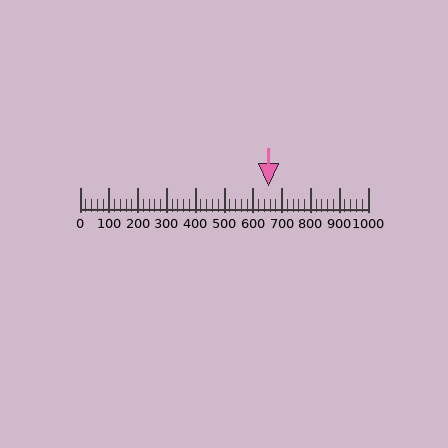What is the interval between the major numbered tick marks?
The major tick marks are spaced 100 units apart.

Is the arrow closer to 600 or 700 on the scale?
The arrow is closer to 700.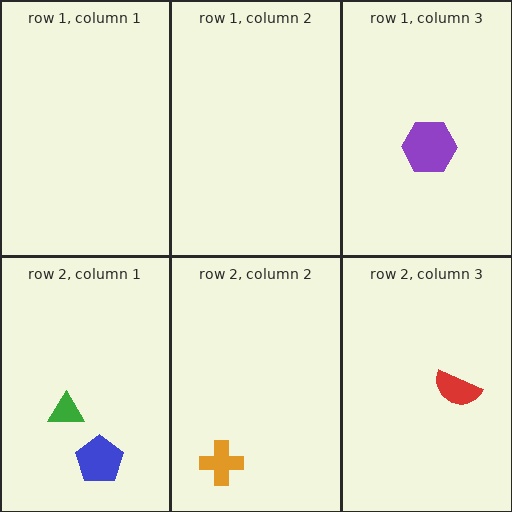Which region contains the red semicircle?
The row 2, column 3 region.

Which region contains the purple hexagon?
The row 1, column 3 region.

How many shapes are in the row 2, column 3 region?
1.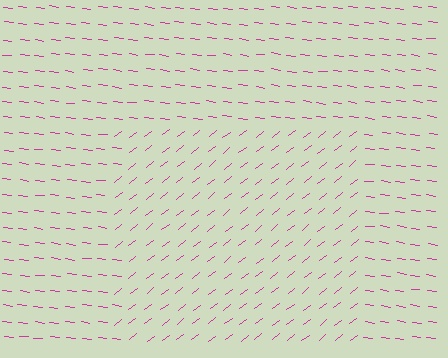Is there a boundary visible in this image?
Yes, there is a texture boundary formed by a change in line orientation.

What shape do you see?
I see a rectangle.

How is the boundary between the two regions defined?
The boundary is defined purely by a change in line orientation (approximately 45 degrees difference). All lines are the same color and thickness.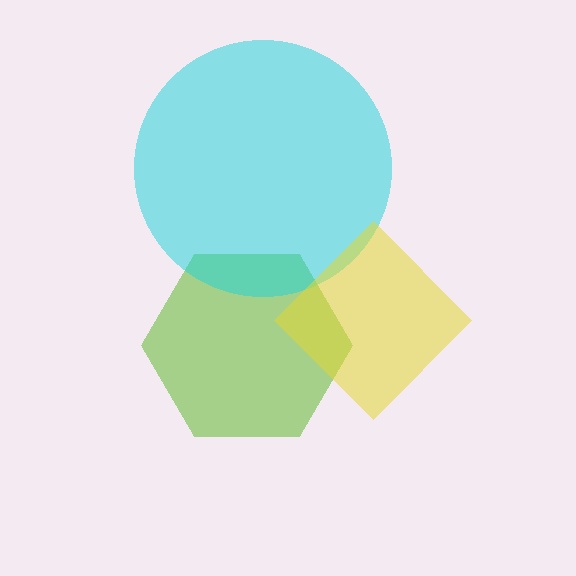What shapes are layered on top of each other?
The layered shapes are: a lime hexagon, a cyan circle, a yellow diamond.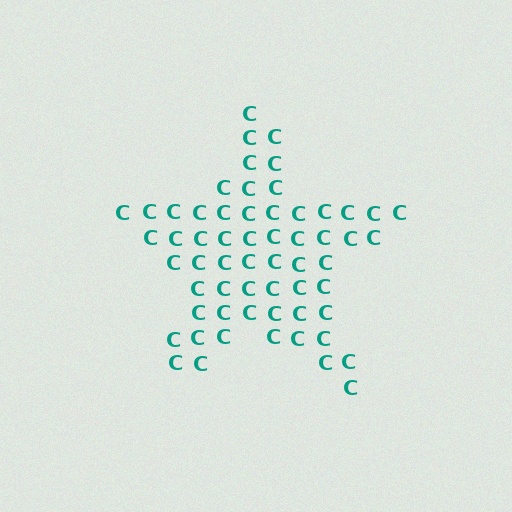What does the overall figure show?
The overall figure shows a star.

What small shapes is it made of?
It is made of small letter C's.